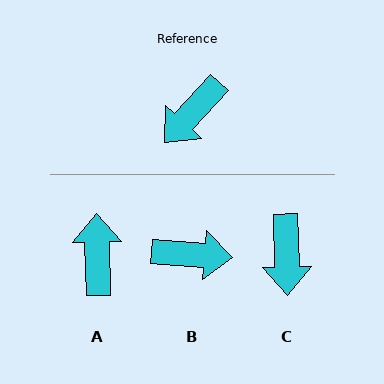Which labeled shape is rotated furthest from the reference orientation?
A, about 136 degrees away.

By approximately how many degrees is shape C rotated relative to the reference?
Approximately 44 degrees counter-clockwise.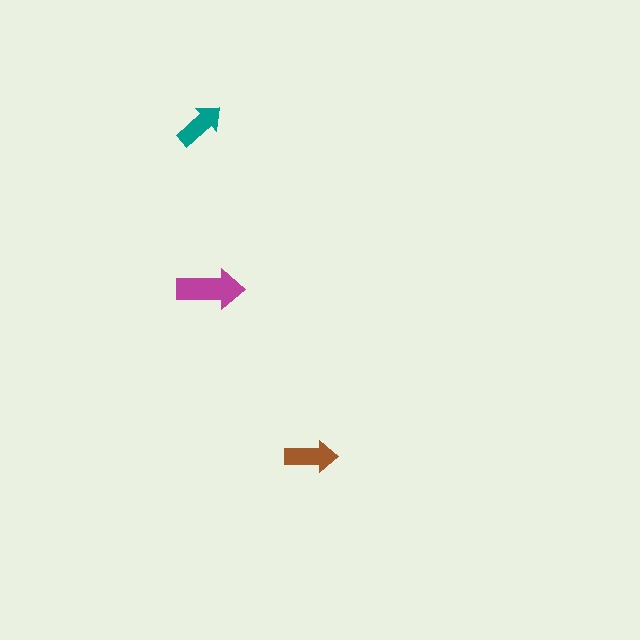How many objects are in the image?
There are 3 objects in the image.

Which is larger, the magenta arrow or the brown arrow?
The magenta one.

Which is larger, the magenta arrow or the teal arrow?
The magenta one.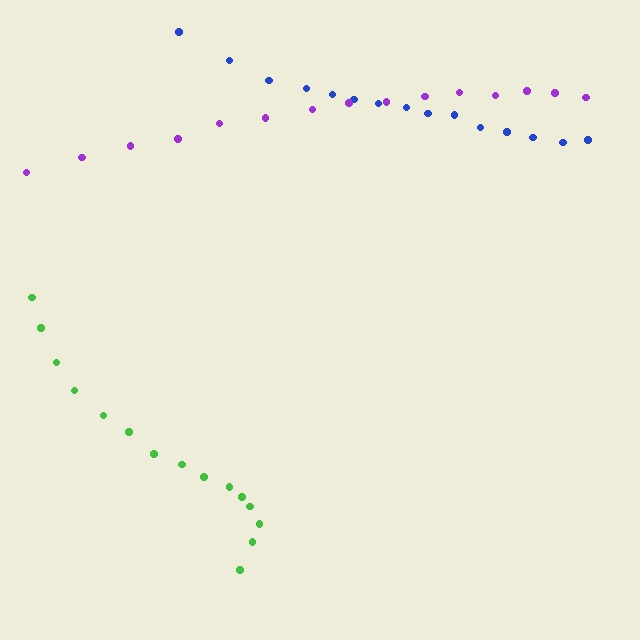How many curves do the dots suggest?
There are 3 distinct paths.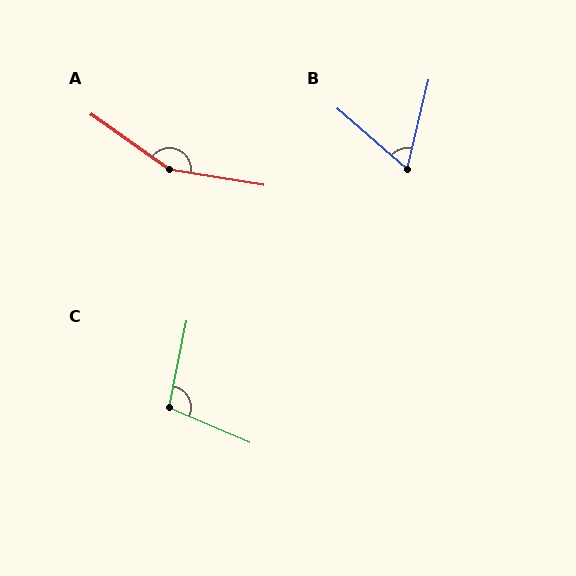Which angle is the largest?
A, at approximately 154 degrees.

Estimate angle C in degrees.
Approximately 102 degrees.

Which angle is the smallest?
B, at approximately 62 degrees.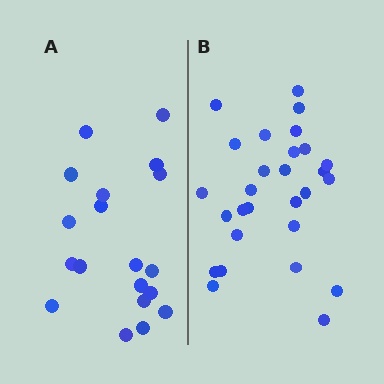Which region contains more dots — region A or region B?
Region B (the right region) has more dots.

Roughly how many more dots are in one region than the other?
Region B has roughly 8 or so more dots than region A.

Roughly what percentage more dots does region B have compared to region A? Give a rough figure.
About 45% more.